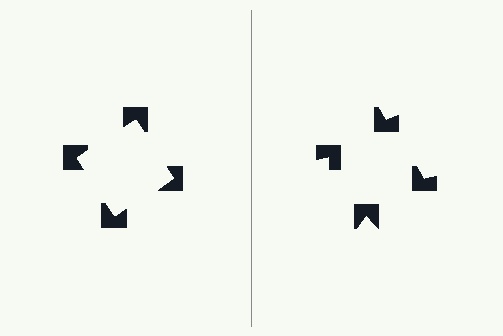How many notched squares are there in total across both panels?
8 — 4 on each side.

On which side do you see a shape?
An illusory square appears on the left side. On the right side the wedge cuts are rotated, so no coherent shape forms.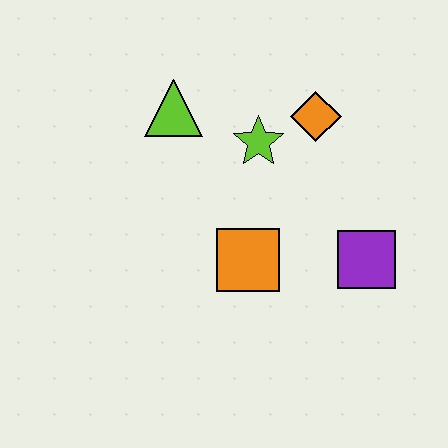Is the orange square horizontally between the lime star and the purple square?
No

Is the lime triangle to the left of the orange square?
Yes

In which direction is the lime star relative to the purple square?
The lime star is above the purple square.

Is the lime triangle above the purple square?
Yes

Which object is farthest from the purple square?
The lime triangle is farthest from the purple square.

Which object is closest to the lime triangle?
The lime star is closest to the lime triangle.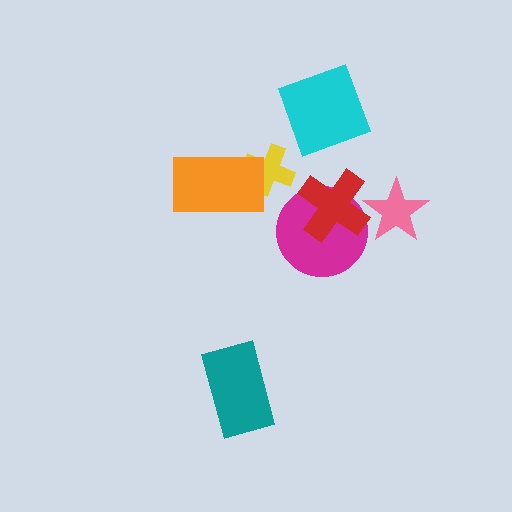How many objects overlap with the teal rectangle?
0 objects overlap with the teal rectangle.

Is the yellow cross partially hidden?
Yes, it is partially covered by another shape.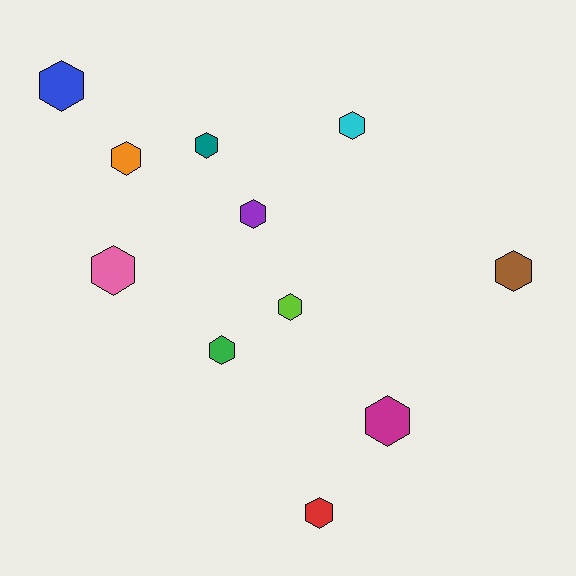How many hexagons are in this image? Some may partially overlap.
There are 11 hexagons.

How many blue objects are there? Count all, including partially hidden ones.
There is 1 blue object.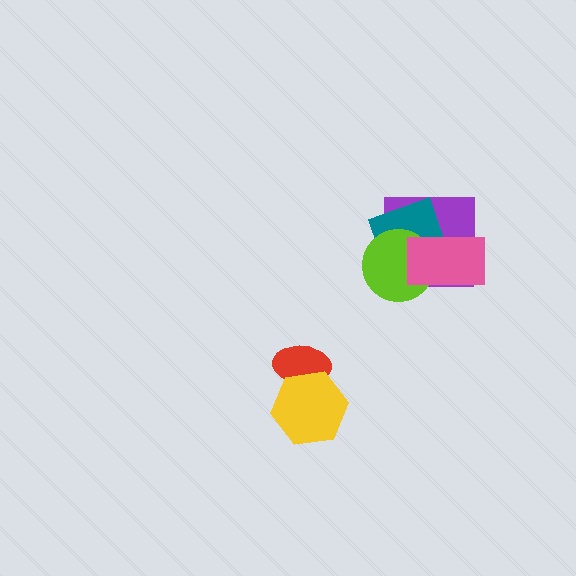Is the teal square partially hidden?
Yes, it is partially covered by another shape.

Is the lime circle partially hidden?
Yes, it is partially covered by another shape.